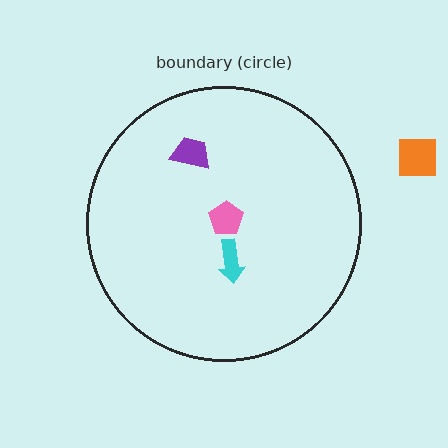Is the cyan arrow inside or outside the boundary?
Inside.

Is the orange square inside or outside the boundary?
Outside.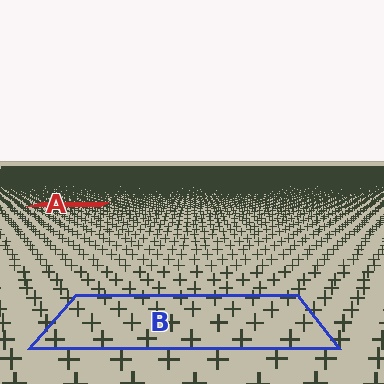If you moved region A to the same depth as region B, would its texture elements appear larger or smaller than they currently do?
They would appear larger. At a closer depth, the same texture elements are projected at a bigger on-screen size.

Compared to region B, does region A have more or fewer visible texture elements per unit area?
Region A has more texture elements per unit area — they are packed more densely because it is farther away.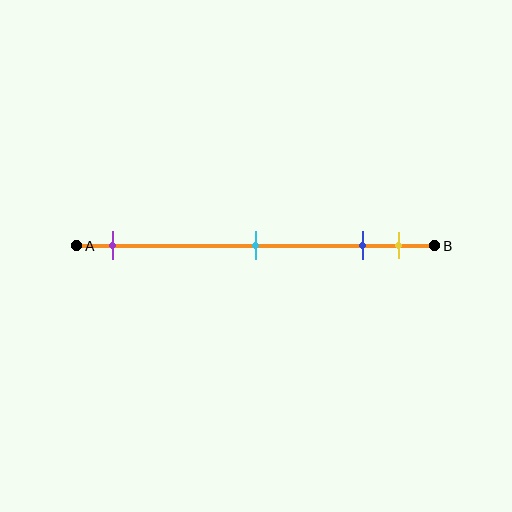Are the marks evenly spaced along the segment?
No, the marks are not evenly spaced.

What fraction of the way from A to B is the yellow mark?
The yellow mark is approximately 90% (0.9) of the way from A to B.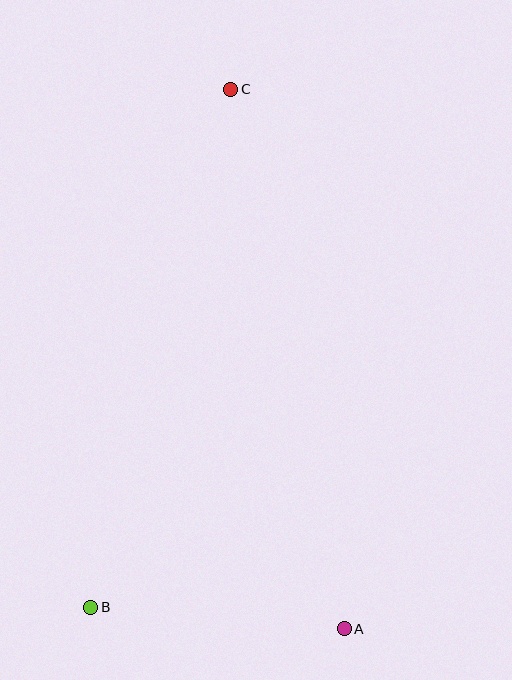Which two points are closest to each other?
Points A and B are closest to each other.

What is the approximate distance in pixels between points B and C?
The distance between B and C is approximately 537 pixels.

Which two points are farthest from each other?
Points A and C are farthest from each other.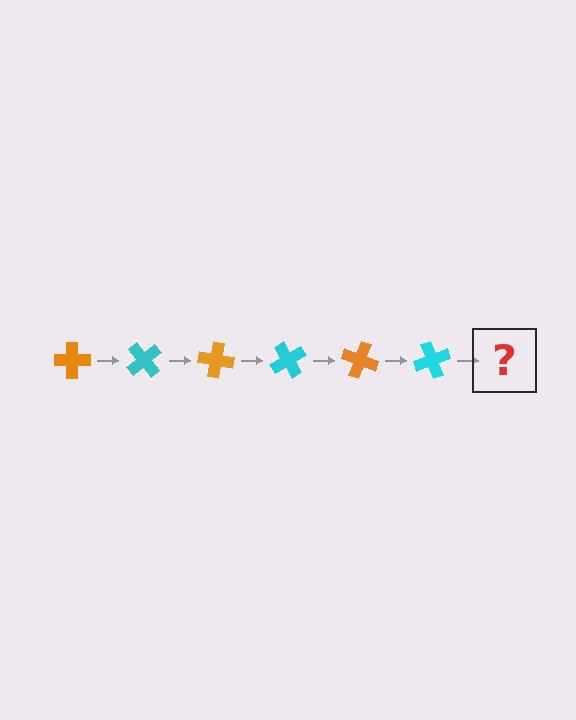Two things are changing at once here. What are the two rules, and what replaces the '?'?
The two rules are that it rotates 50 degrees each step and the color cycles through orange and cyan. The '?' should be an orange cross, rotated 300 degrees from the start.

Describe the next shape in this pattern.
It should be an orange cross, rotated 300 degrees from the start.